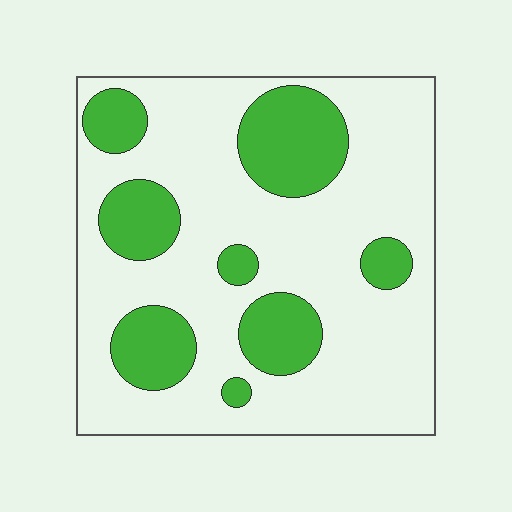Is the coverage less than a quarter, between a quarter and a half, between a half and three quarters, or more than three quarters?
Between a quarter and a half.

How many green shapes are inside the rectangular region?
8.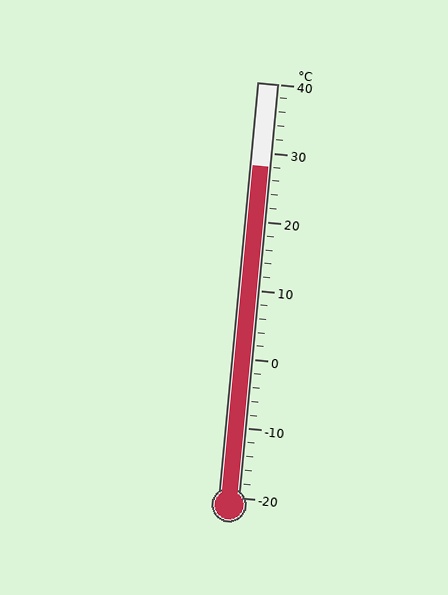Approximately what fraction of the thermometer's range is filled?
The thermometer is filled to approximately 80% of its range.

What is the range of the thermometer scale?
The thermometer scale ranges from -20°C to 40°C.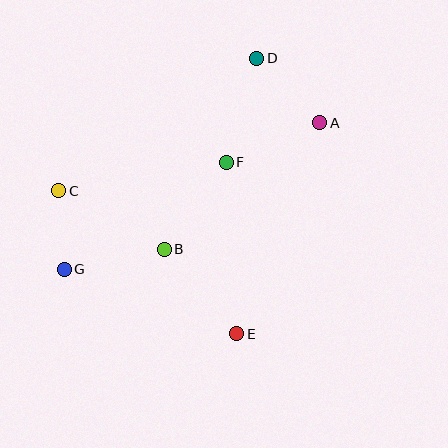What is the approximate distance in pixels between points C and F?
The distance between C and F is approximately 170 pixels.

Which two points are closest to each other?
Points C and G are closest to each other.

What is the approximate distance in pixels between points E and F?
The distance between E and F is approximately 172 pixels.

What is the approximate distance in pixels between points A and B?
The distance between A and B is approximately 200 pixels.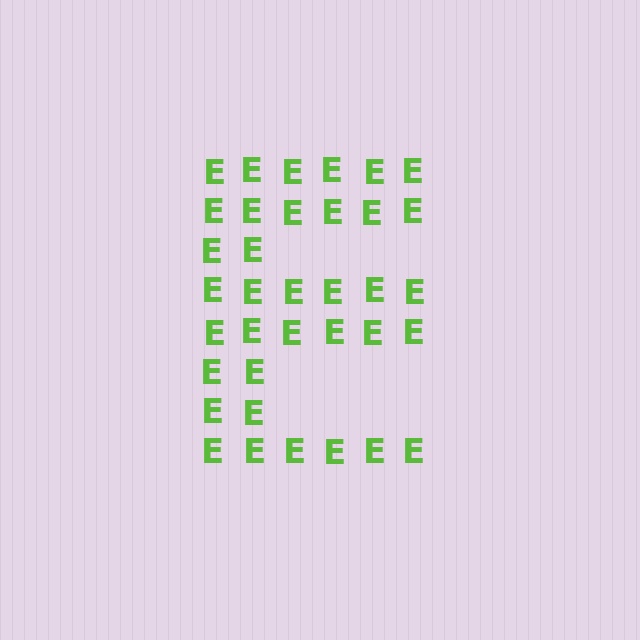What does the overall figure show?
The overall figure shows the letter E.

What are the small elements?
The small elements are letter E's.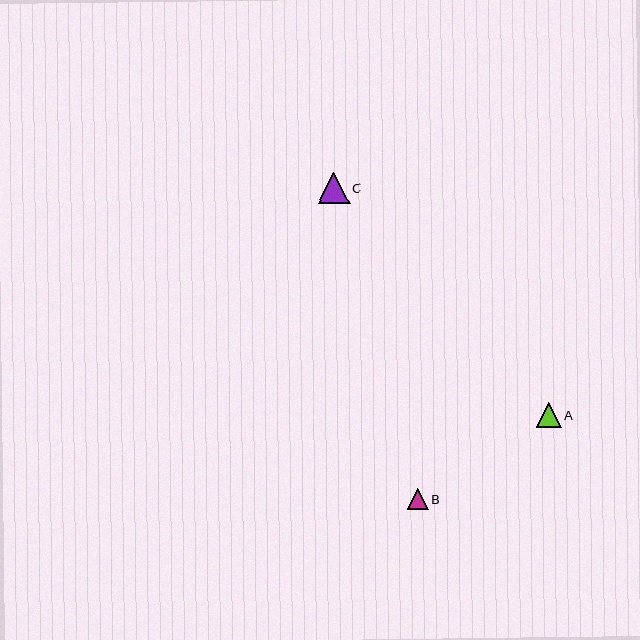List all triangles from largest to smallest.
From largest to smallest: C, A, B.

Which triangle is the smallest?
Triangle B is the smallest with a size of approximately 21 pixels.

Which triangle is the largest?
Triangle C is the largest with a size of approximately 31 pixels.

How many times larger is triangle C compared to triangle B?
Triangle C is approximately 1.5 times the size of triangle B.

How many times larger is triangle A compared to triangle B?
Triangle A is approximately 1.2 times the size of triangle B.